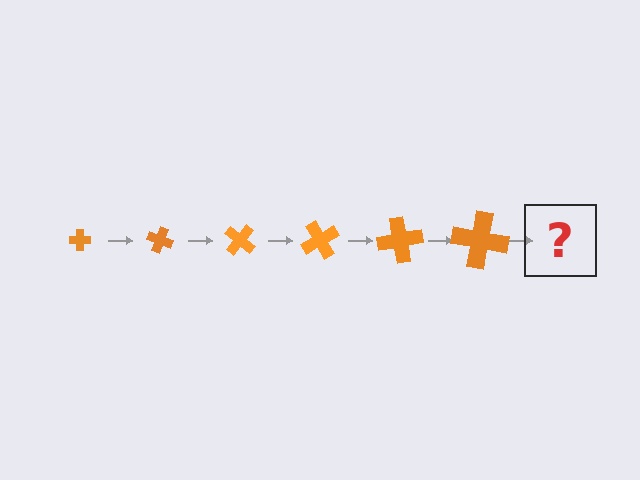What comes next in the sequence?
The next element should be a cross, larger than the previous one and rotated 120 degrees from the start.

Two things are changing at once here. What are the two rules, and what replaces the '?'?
The two rules are that the cross grows larger each step and it rotates 20 degrees each step. The '?' should be a cross, larger than the previous one and rotated 120 degrees from the start.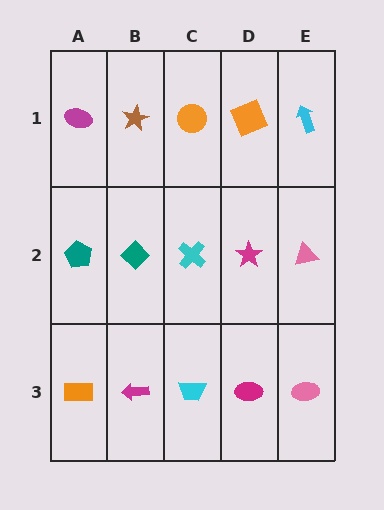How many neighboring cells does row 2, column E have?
3.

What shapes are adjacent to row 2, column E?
A cyan arrow (row 1, column E), a pink ellipse (row 3, column E), a magenta star (row 2, column D).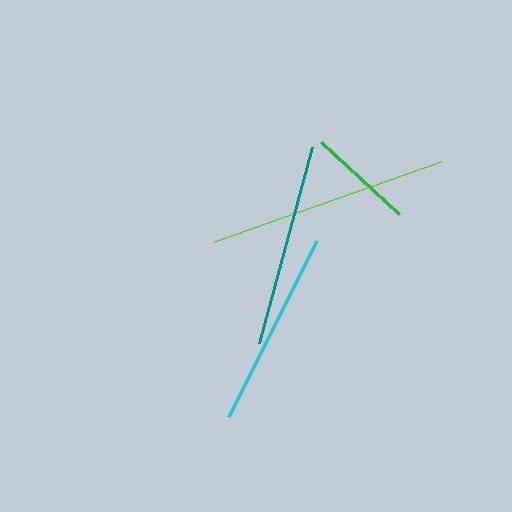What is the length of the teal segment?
The teal segment is approximately 204 pixels long.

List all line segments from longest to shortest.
From longest to shortest: lime, teal, cyan, green.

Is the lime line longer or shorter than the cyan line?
The lime line is longer than the cyan line.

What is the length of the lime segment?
The lime segment is approximately 240 pixels long.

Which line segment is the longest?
The lime line is the longest at approximately 240 pixels.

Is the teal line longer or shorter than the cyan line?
The teal line is longer than the cyan line.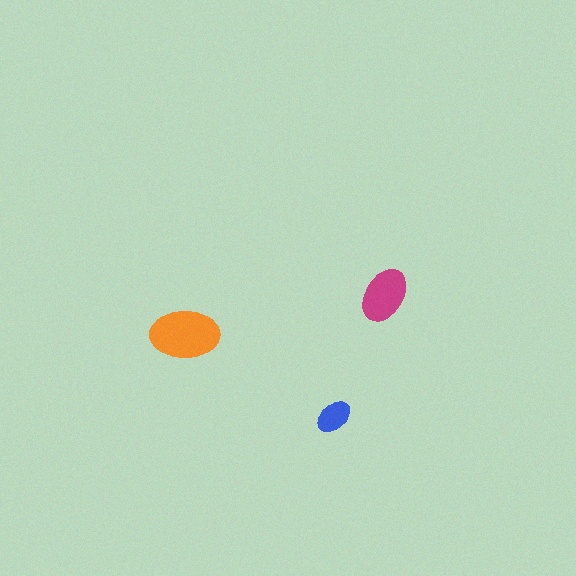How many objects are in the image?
There are 3 objects in the image.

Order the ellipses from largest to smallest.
the orange one, the magenta one, the blue one.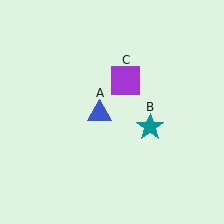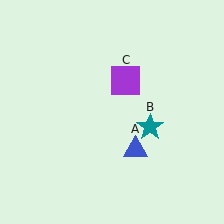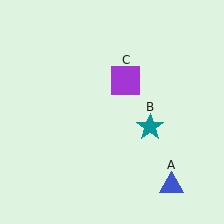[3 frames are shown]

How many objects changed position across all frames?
1 object changed position: blue triangle (object A).